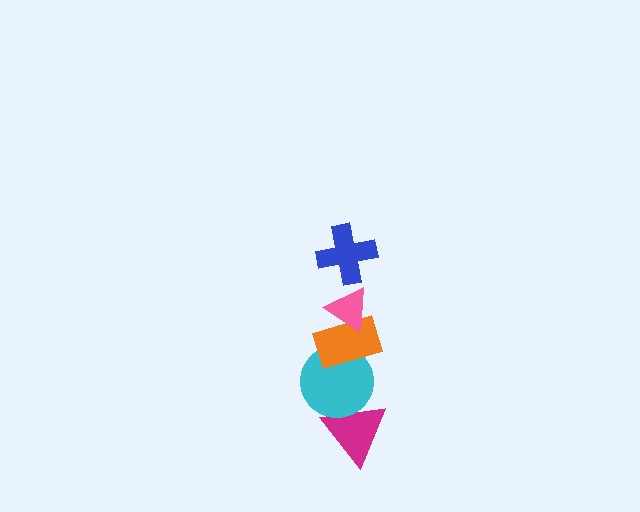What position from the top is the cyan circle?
The cyan circle is 4th from the top.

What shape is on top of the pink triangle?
The blue cross is on top of the pink triangle.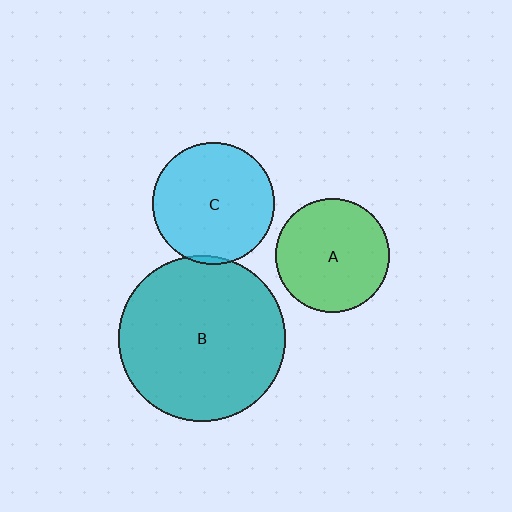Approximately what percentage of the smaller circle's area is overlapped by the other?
Approximately 5%.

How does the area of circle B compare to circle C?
Approximately 1.8 times.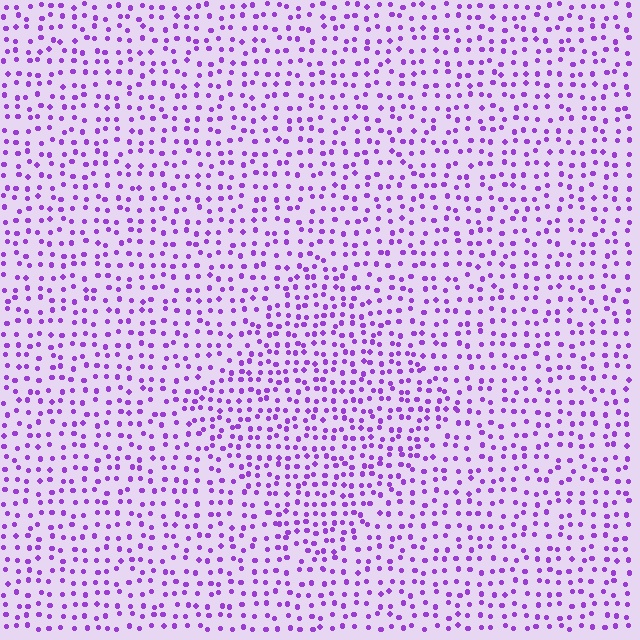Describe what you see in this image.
The image contains small purple elements arranged at two different densities. A diamond-shaped region is visible where the elements are more densely packed than the surrounding area.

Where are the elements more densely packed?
The elements are more densely packed inside the diamond boundary.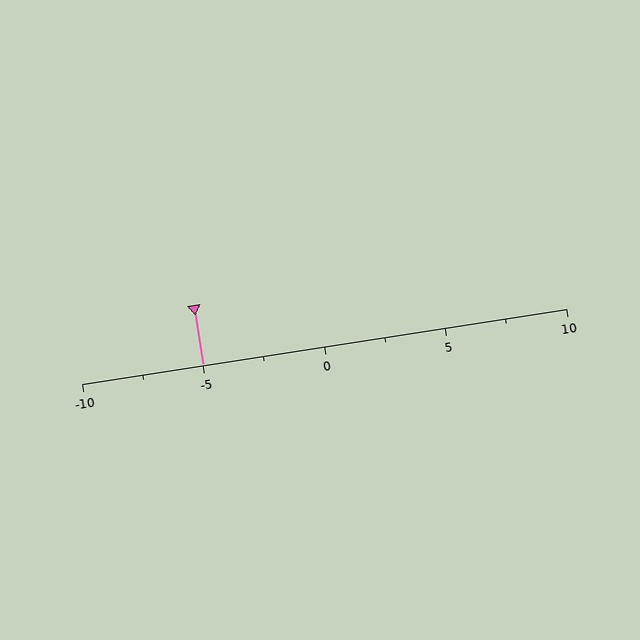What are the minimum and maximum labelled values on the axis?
The axis runs from -10 to 10.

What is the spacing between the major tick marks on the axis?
The major ticks are spaced 5 apart.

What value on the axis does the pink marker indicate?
The marker indicates approximately -5.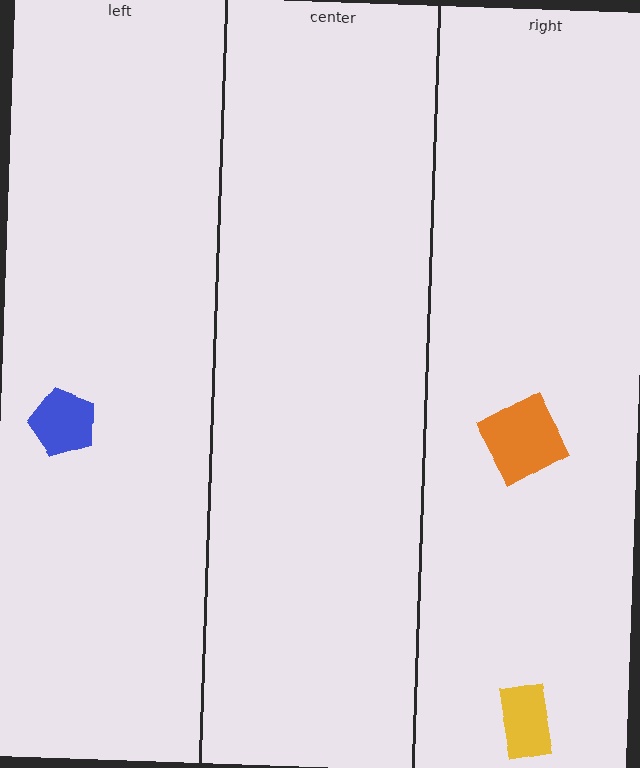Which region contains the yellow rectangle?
The right region.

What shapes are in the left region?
The blue pentagon.